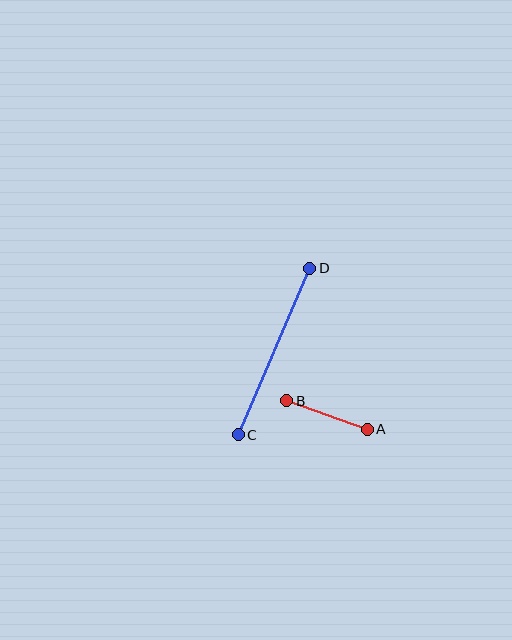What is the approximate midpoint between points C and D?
The midpoint is at approximately (274, 352) pixels.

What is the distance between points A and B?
The distance is approximately 85 pixels.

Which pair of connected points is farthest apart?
Points C and D are farthest apart.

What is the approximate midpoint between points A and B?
The midpoint is at approximately (327, 415) pixels.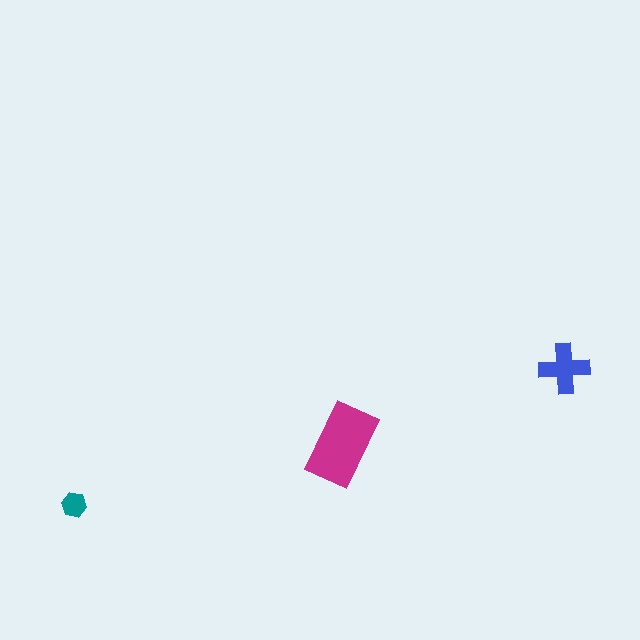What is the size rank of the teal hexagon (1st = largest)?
3rd.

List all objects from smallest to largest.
The teal hexagon, the blue cross, the magenta rectangle.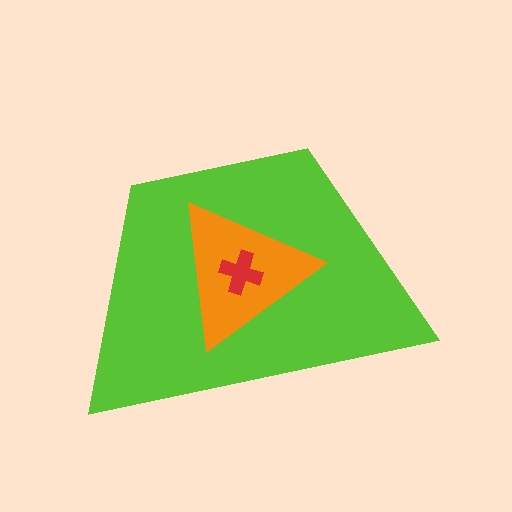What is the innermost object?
The red cross.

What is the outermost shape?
The lime trapezoid.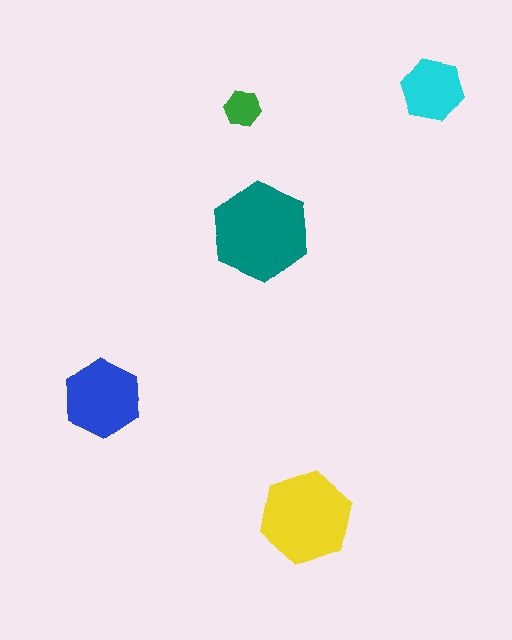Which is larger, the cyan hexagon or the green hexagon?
The cyan one.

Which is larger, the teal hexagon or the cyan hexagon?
The teal one.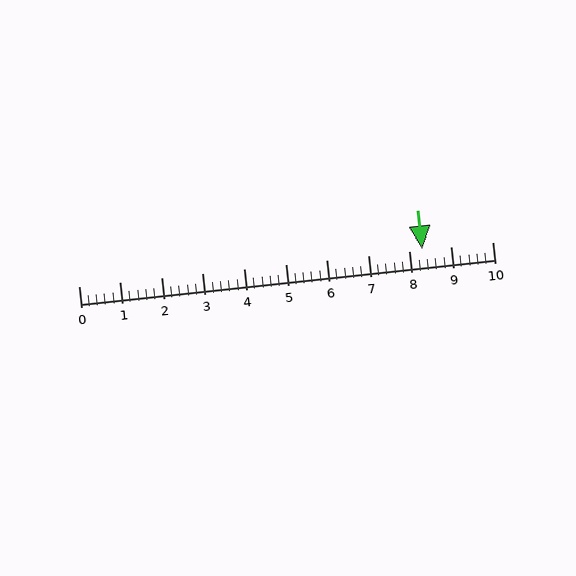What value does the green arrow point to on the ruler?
The green arrow points to approximately 8.3.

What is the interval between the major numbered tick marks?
The major tick marks are spaced 1 units apart.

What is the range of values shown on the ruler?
The ruler shows values from 0 to 10.